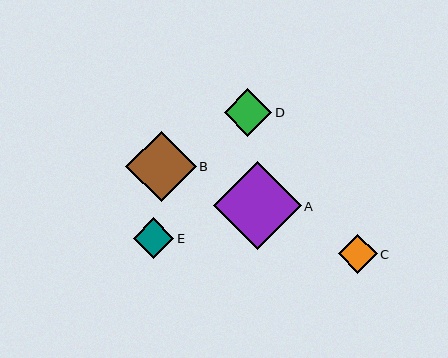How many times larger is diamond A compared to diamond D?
Diamond A is approximately 1.8 times the size of diamond D.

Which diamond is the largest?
Diamond A is the largest with a size of approximately 88 pixels.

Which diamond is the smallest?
Diamond C is the smallest with a size of approximately 39 pixels.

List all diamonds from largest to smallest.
From largest to smallest: A, B, D, E, C.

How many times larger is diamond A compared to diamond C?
Diamond A is approximately 2.3 times the size of diamond C.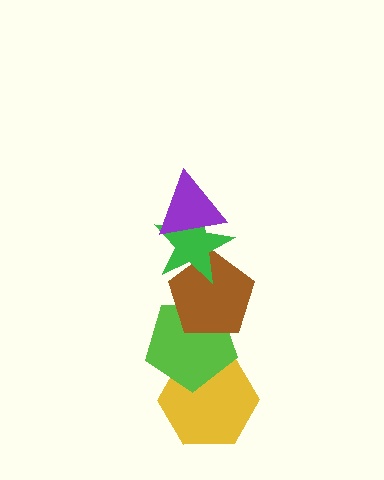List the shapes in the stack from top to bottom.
From top to bottom: the purple triangle, the green star, the brown pentagon, the lime pentagon, the yellow hexagon.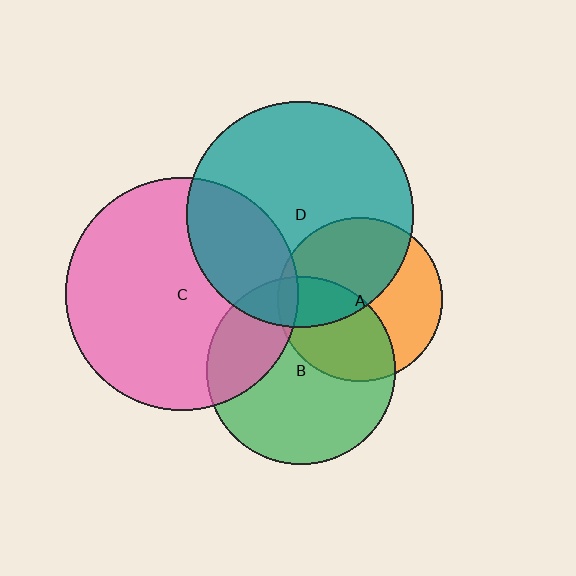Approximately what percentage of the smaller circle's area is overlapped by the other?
Approximately 5%.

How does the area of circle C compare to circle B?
Approximately 1.5 times.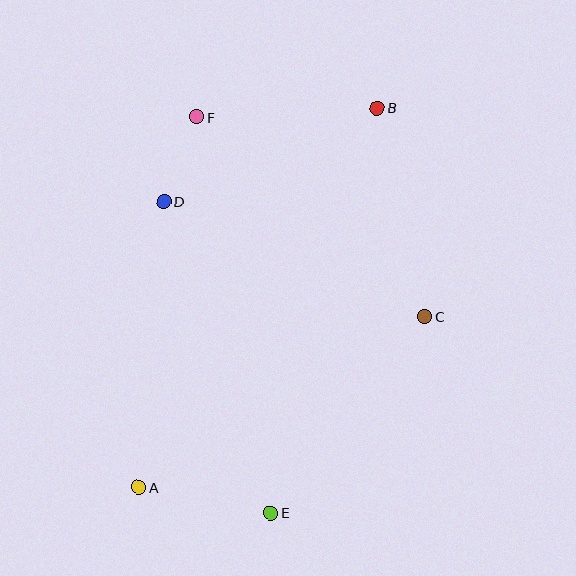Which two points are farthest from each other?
Points A and B are farthest from each other.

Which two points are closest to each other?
Points D and F are closest to each other.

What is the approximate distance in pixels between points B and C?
The distance between B and C is approximately 214 pixels.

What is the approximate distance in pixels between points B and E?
The distance between B and E is approximately 418 pixels.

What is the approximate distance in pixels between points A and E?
The distance between A and E is approximately 135 pixels.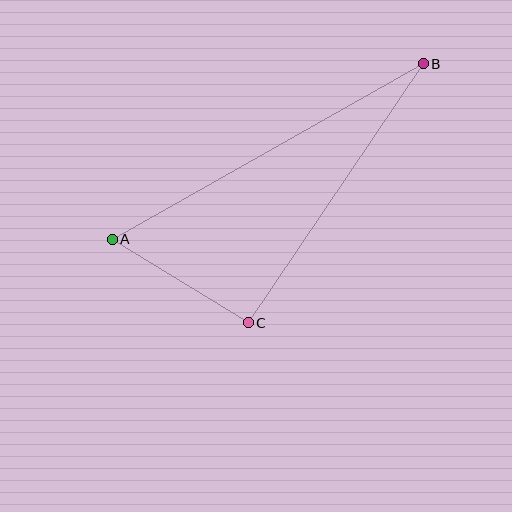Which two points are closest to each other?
Points A and C are closest to each other.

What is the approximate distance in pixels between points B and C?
The distance between B and C is approximately 312 pixels.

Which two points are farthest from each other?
Points A and B are farthest from each other.